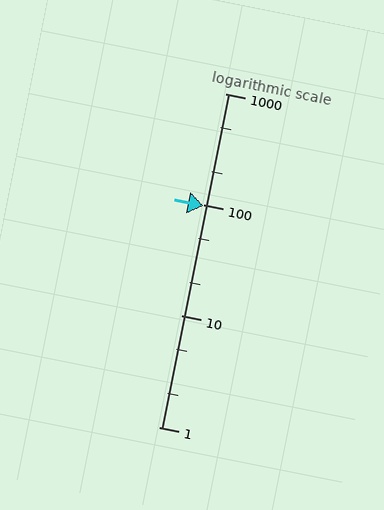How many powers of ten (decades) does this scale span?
The scale spans 3 decades, from 1 to 1000.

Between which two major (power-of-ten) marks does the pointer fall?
The pointer is between 10 and 100.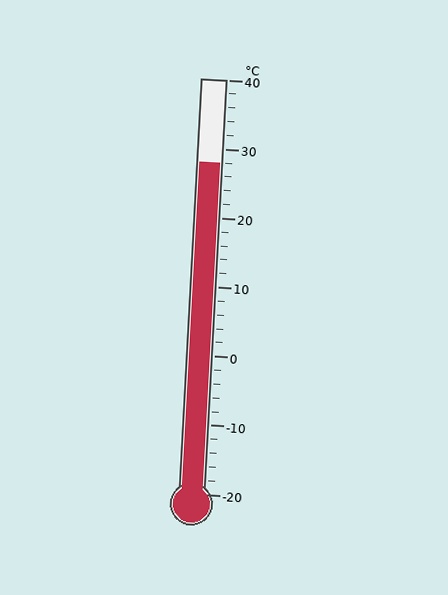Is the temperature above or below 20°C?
The temperature is above 20°C.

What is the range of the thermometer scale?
The thermometer scale ranges from -20°C to 40°C.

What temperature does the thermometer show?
The thermometer shows approximately 28°C.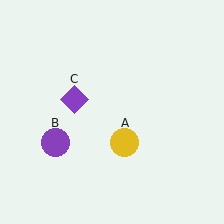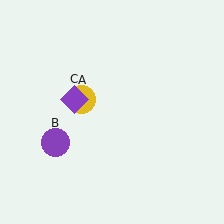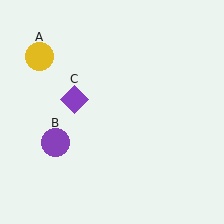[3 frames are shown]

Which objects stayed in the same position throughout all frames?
Purple circle (object B) and purple diamond (object C) remained stationary.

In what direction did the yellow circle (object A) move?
The yellow circle (object A) moved up and to the left.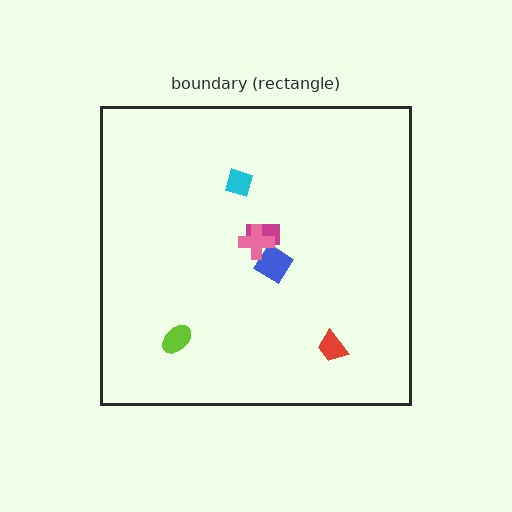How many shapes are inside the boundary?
6 inside, 0 outside.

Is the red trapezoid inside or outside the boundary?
Inside.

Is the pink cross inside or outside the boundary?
Inside.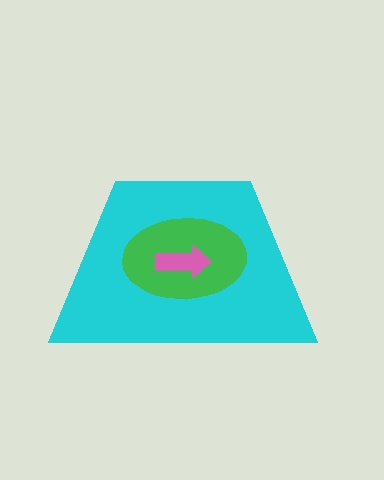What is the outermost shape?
The cyan trapezoid.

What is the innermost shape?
The pink arrow.